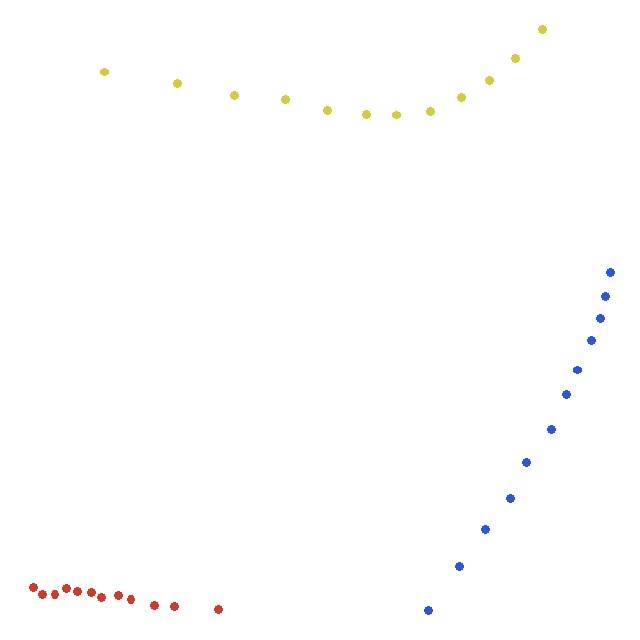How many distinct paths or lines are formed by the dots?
There are 3 distinct paths.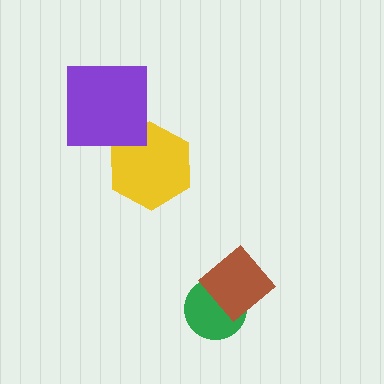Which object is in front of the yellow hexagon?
The purple square is in front of the yellow hexagon.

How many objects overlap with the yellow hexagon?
1 object overlaps with the yellow hexagon.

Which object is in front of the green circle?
The brown diamond is in front of the green circle.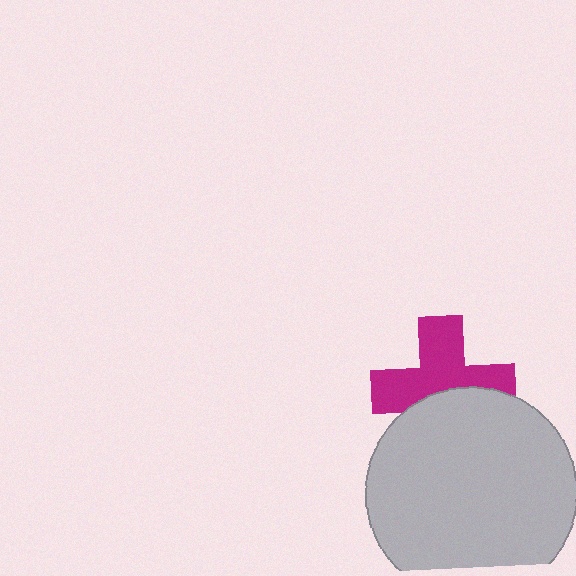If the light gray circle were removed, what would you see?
You would see the complete magenta cross.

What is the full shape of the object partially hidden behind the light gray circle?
The partially hidden object is a magenta cross.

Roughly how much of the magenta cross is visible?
About half of it is visible (roughly 61%).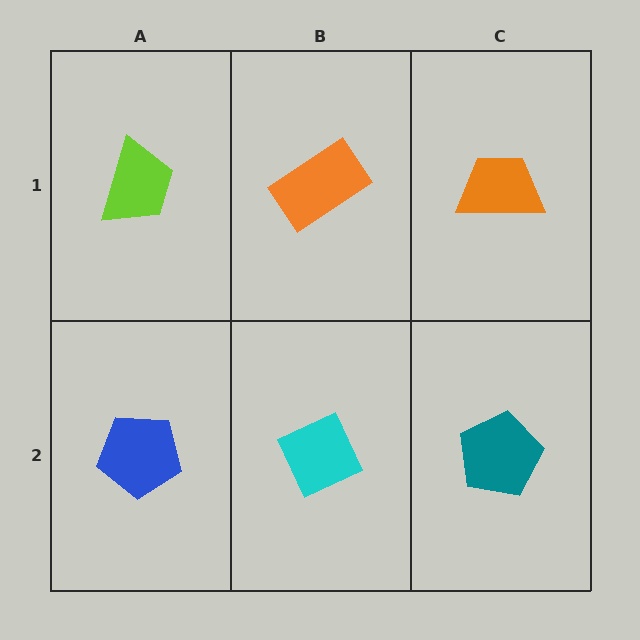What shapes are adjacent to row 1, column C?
A teal pentagon (row 2, column C), an orange rectangle (row 1, column B).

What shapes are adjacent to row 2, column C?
An orange trapezoid (row 1, column C), a cyan diamond (row 2, column B).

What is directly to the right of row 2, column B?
A teal pentagon.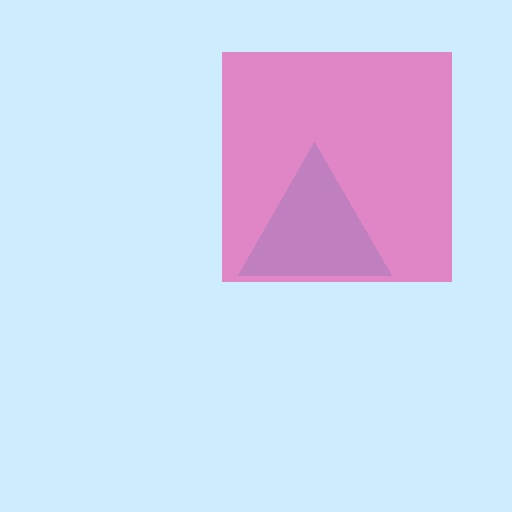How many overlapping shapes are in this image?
There are 2 overlapping shapes in the image.